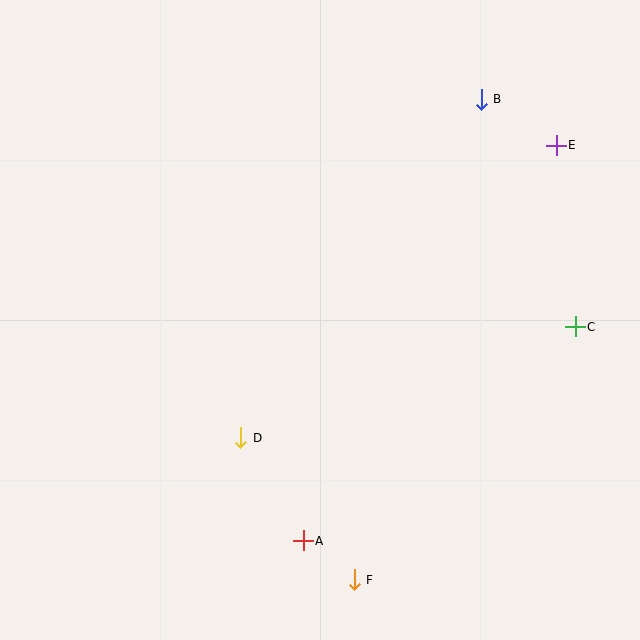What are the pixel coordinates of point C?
Point C is at (575, 327).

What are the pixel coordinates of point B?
Point B is at (481, 99).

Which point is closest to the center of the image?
Point D at (241, 438) is closest to the center.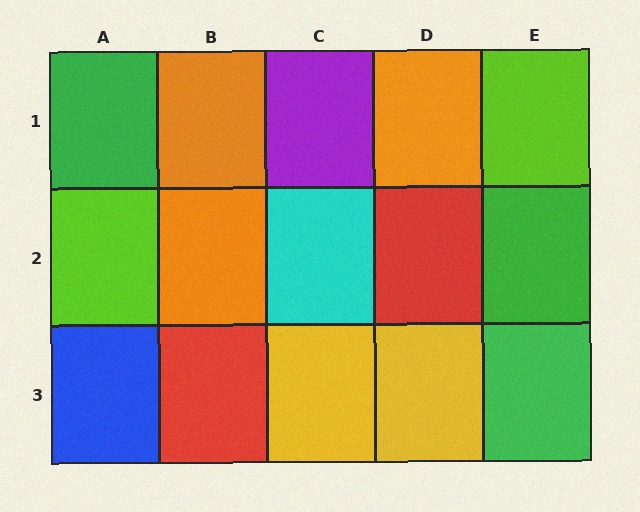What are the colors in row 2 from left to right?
Lime, orange, cyan, red, green.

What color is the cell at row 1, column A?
Green.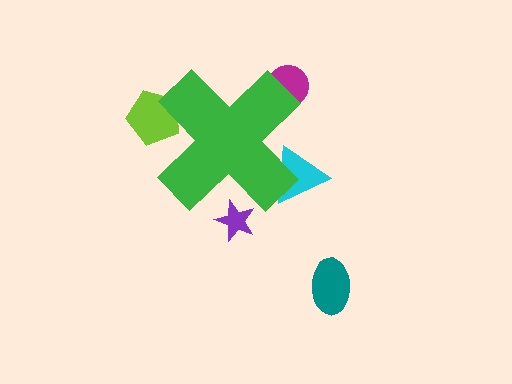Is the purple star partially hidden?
Yes, the purple star is partially hidden behind the green cross.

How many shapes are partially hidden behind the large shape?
4 shapes are partially hidden.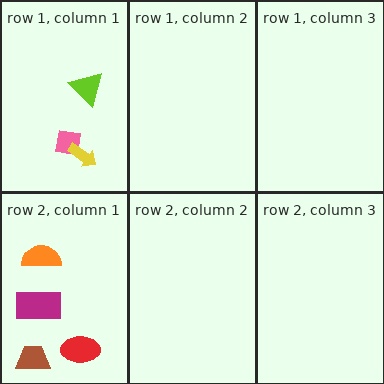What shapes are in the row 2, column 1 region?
The orange semicircle, the brown trapezoid, the red ellipse, the magenta rectangle.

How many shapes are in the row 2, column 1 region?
4.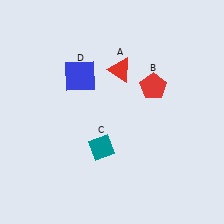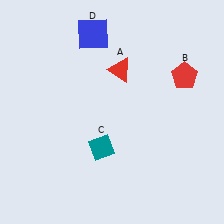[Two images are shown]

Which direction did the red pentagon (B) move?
The red pentagon (B) moved right.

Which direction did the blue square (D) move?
The blue square (D) moved up.